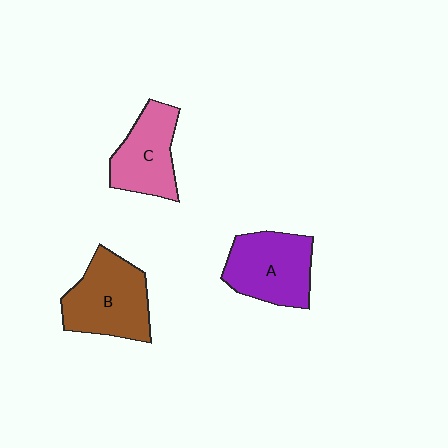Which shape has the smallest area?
Shape C (pink).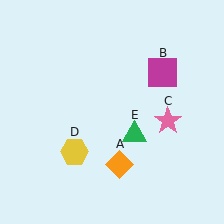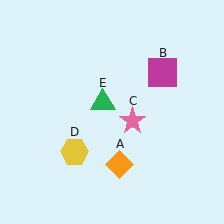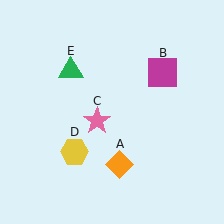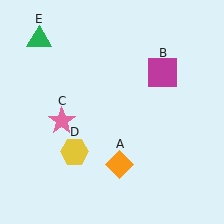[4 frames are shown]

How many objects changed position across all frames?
2 objects changed position: pink star (object C), green triangle (object E).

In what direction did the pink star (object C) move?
The pink star (object C) moved left.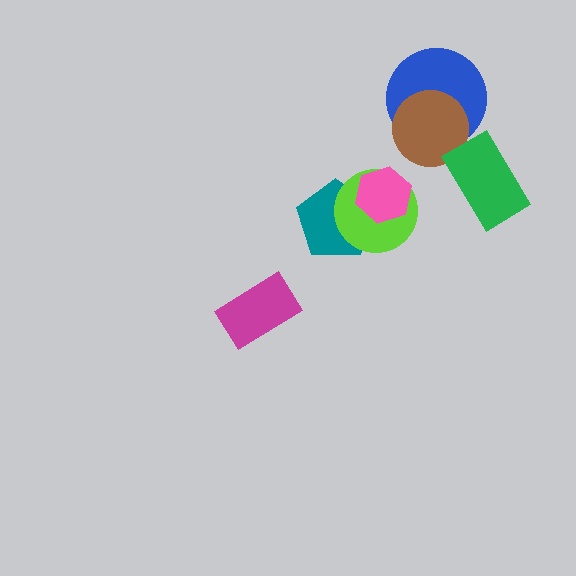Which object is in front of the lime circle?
The pink hexagon is in front of the lime circle.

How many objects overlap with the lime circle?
2 objects overlap with the lime circle.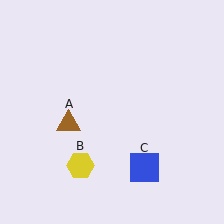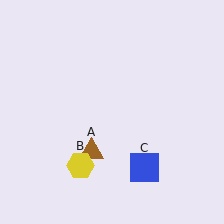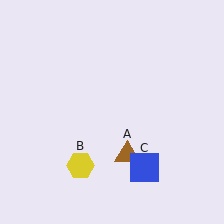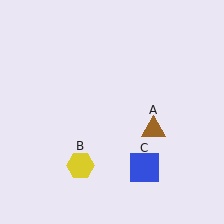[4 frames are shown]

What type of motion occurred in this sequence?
The brown triangle (object A) rotated counterclockwise around the center of the scene.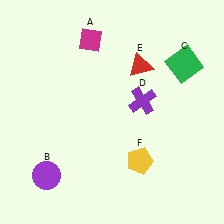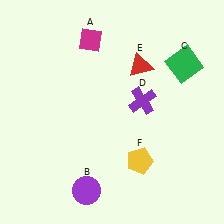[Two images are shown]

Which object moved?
The purple circle (B) moved right.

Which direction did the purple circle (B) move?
The purple circle (B) moved right.